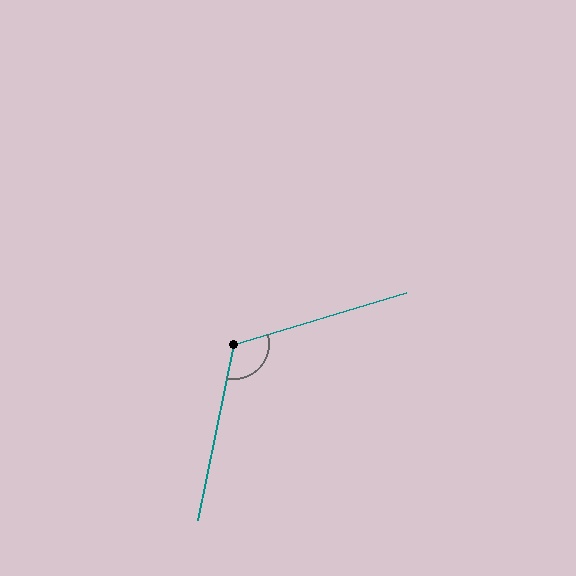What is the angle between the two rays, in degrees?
Approximately 119 degrees.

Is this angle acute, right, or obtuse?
It is obtuse.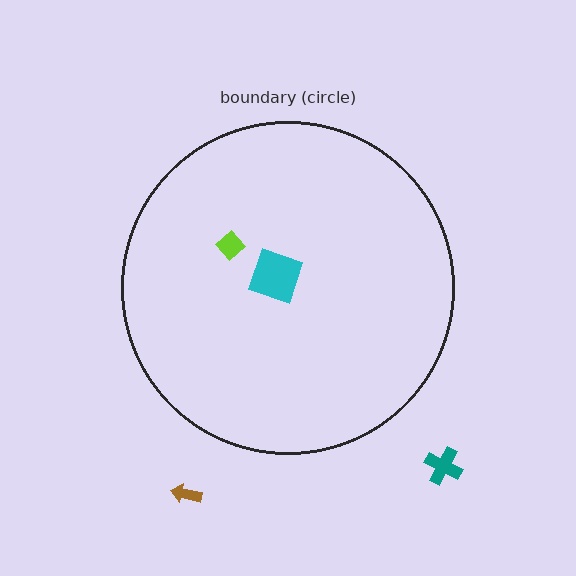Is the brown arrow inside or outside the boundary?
Outside.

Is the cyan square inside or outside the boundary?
Inside.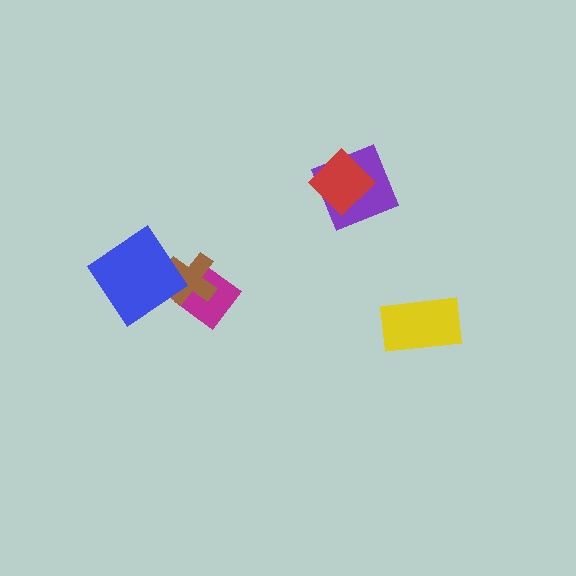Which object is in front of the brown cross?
The blue diamond is in front of the brown cross.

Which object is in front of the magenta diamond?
The brown cross is in front of the magenta diamond.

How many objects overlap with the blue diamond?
1 object overlaps with the blue diamond.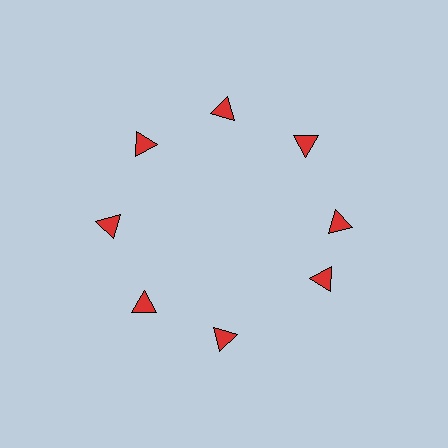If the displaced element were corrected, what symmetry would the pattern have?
It would have 8-fold rotational symmetry — the pattern would map onto itself every 45 degrees.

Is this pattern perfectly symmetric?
No. The 8 red triangles are arranged in a ring, but one element near the 4 o'clock position is rotated out of alignment along the ring, breaking the 8-fold rotational symmetry.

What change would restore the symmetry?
The symmetry would be restored by rotating it back into even spacing with its neighbors so that all 8 triangles sit at equal angles and equal distance from the center.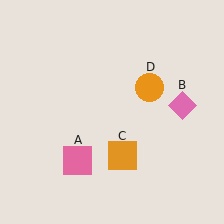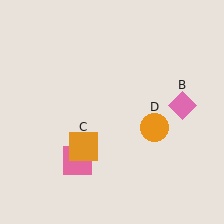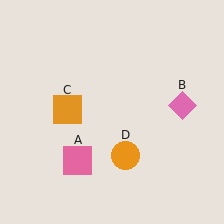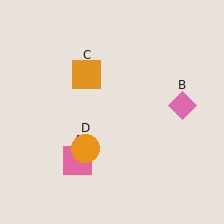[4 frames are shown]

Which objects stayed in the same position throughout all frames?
Pink square (object A) and pink diamond (object B) remained stationary.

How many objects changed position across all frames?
2 objects changed position: orange square (object C), orange circle (object D).